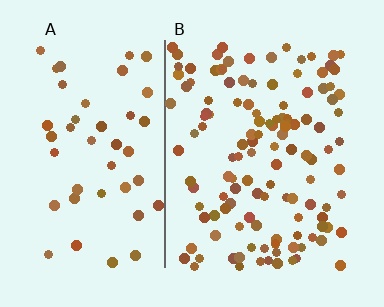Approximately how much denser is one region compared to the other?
Approximately 2.5× — region B over region A.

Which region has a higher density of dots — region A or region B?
B (the right).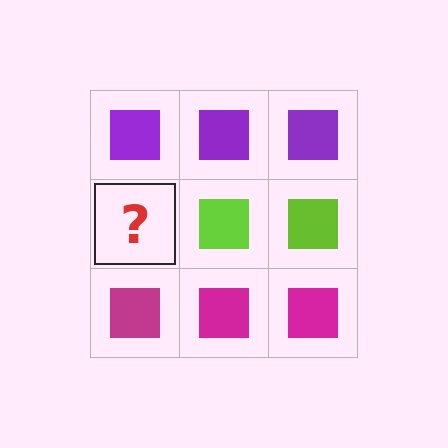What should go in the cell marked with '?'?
The missing cell should contain a lime square.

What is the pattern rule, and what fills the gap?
The rule is that each row has a consistent color. The gap should be filled with a lime square.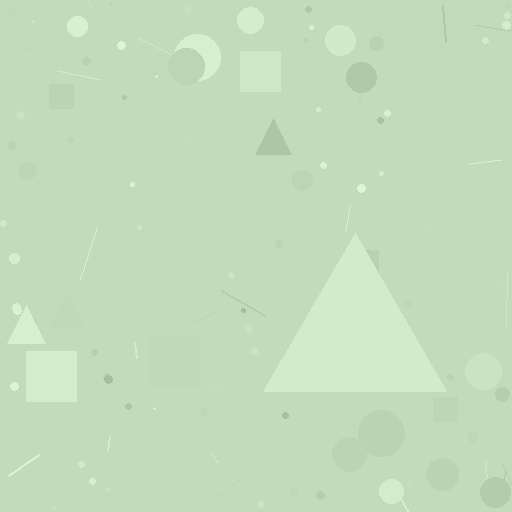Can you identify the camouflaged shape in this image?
The camouflaged shape is a triangle.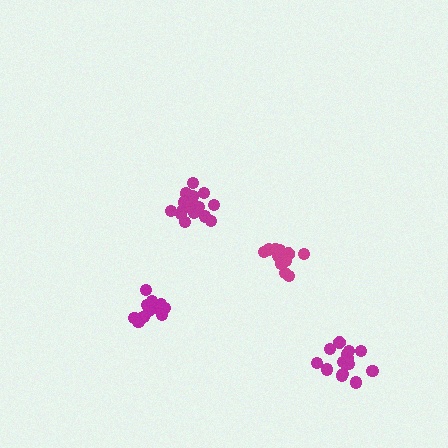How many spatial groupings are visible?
There are 4 spatial groupings.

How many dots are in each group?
Group 1: 16 dots, Group 2: 14 dots, Group 3: 16 dots, Group 4: 19 dots (65 total).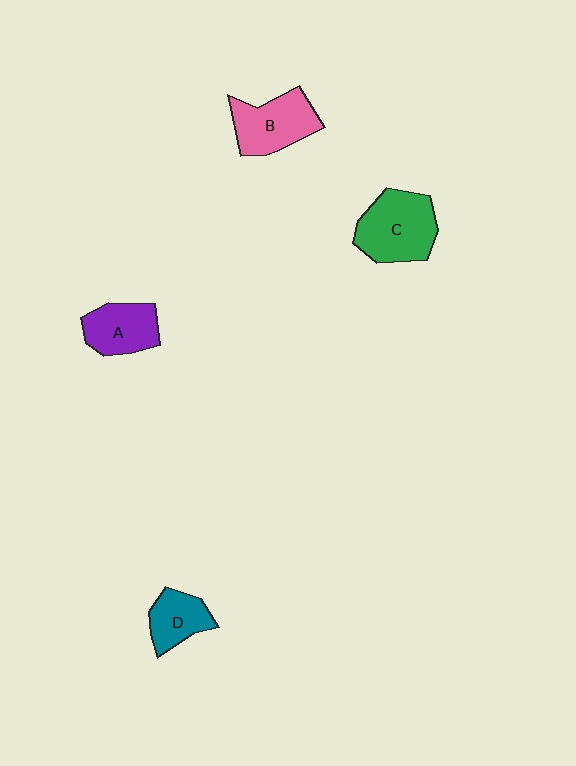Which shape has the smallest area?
Shape D (teal).